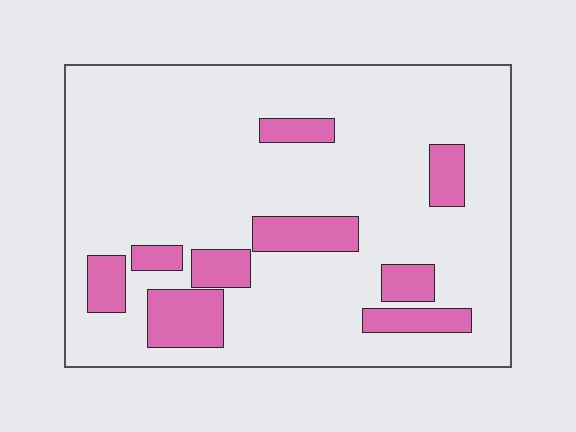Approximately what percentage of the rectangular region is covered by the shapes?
Approximately 15%.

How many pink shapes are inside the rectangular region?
9.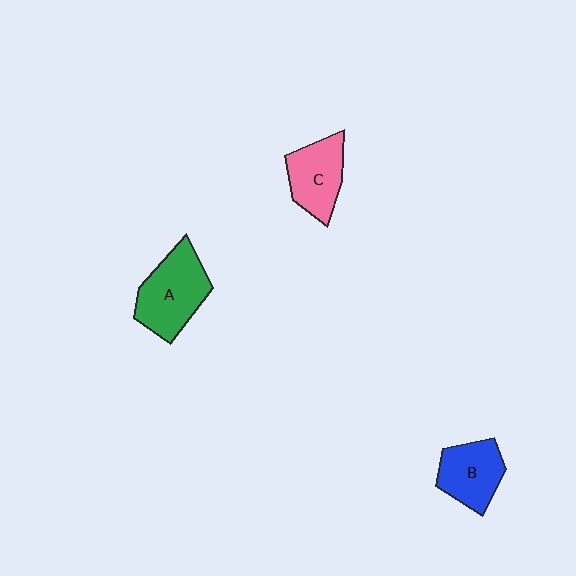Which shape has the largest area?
Shape A (green).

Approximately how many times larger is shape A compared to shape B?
Approximately 1.3 times.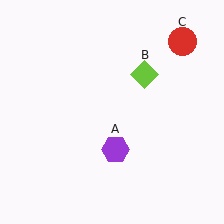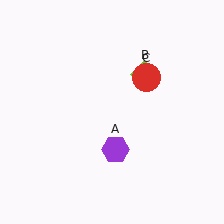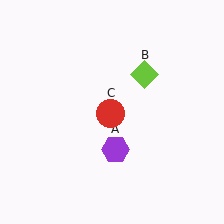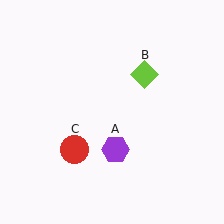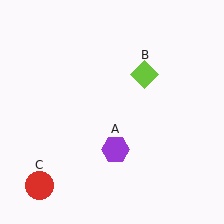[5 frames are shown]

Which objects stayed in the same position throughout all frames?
Purple hexagon (object A) and lime diamond (object B) remained stationary.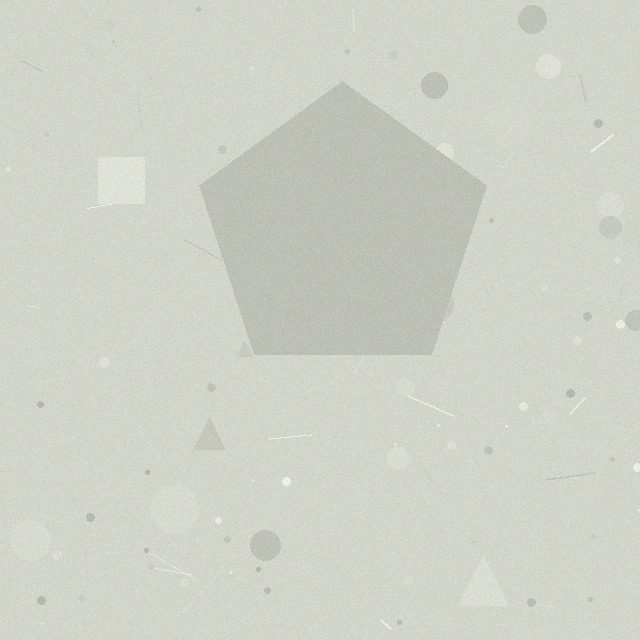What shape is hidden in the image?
A pentagon is hidden in the image.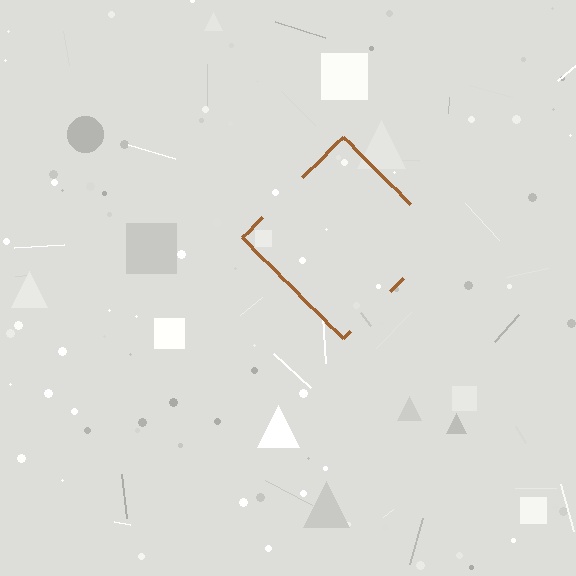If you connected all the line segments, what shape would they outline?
They would outline a diamond.